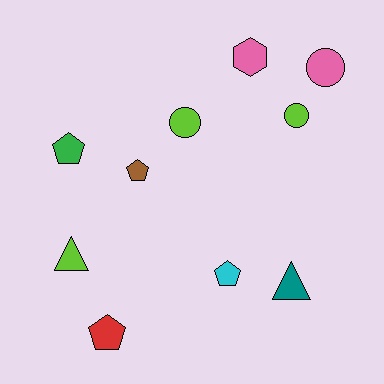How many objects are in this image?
There are 10 objects.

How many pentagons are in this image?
There are 4 pentagons.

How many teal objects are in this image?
There is 1 teal object.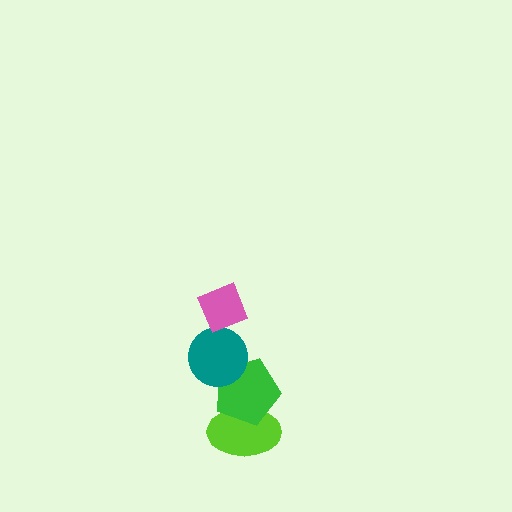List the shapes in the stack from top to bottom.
From top to bottom: the pink diamond, the teal circle, the green pentagon, the lime ellipse.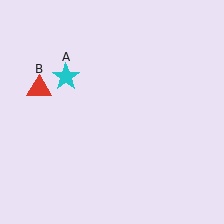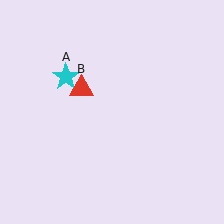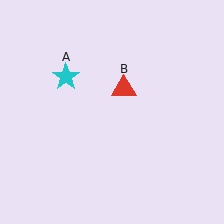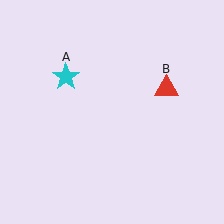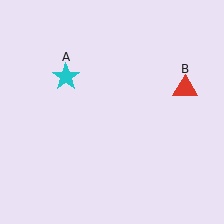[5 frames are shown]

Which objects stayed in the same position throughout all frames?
Cyan star (object A) remained stationary.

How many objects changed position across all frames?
1 object changed position: red triangle (object B).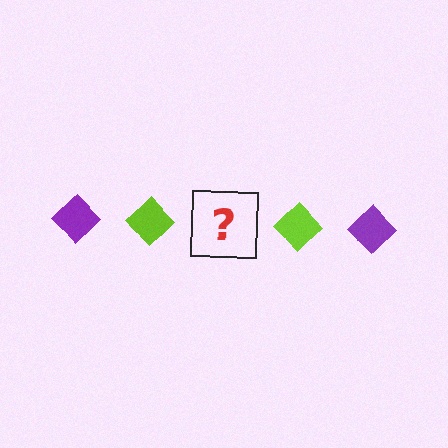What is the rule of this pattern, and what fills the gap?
The rule is that the pattern cycles through purple, lime diamonds. The gap should be filled with a purple diamond.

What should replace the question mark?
The question mark should be replaced with a purple diamond.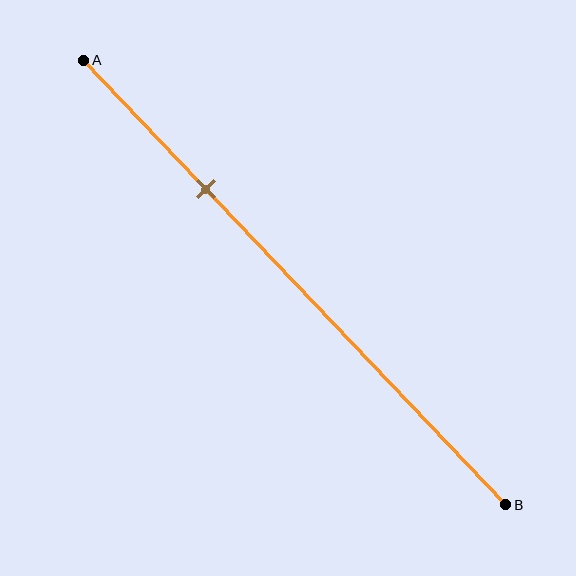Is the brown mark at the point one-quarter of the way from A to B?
No, the mark is at about 30% from A, not at the 25% one-quarter point.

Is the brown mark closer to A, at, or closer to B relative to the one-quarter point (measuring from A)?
The brown mark is closer to point B than the one-quarter point of segment AB.